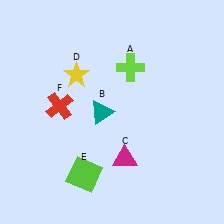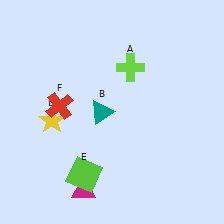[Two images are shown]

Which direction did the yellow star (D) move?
The yellow star (D) moved down.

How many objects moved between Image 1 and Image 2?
2 objects moved between the two images.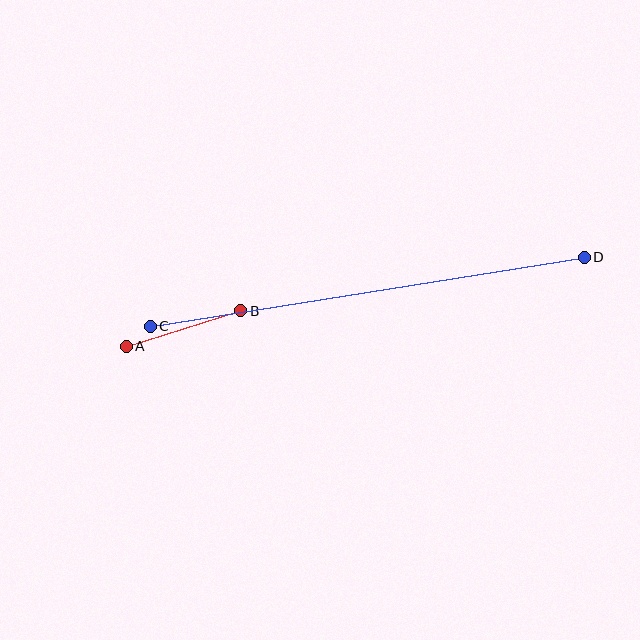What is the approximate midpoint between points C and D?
The midpoint is at approximately (367, 292) pixels.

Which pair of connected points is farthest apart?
Points C and D are farthest apart.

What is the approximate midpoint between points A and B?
The midpoint is at approximately (184, 329) pixels.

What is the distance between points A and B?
The distance is approximately 120 pixels.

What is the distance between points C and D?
The distance is approximately 439 pixels.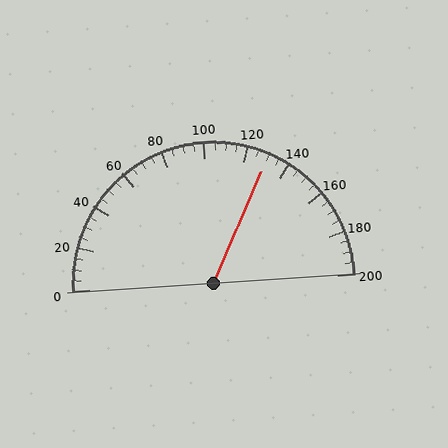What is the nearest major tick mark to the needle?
The nearest major tick mark is 120.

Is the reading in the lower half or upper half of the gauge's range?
The reading is in the upper half of the range (0 to 200).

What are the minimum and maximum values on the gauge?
The gauge ranges from 0 to 200.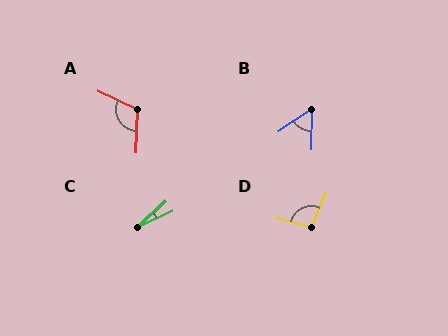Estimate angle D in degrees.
Approximately 98 degrees.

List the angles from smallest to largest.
C (17°), B (55°), D (98°), A (114°).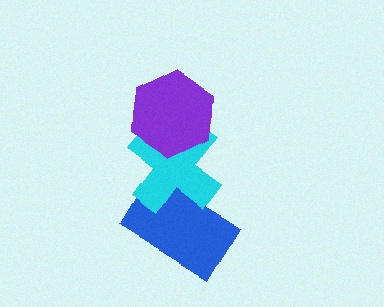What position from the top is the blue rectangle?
The blue rectangle is 3rd from the top.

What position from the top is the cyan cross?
The cyan cross is 2nd from the top.